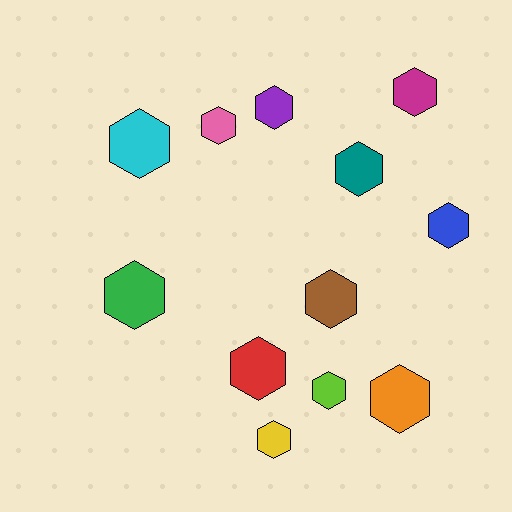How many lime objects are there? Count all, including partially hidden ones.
There is 1 lime object.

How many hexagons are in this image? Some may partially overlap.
There are 12 hexagons.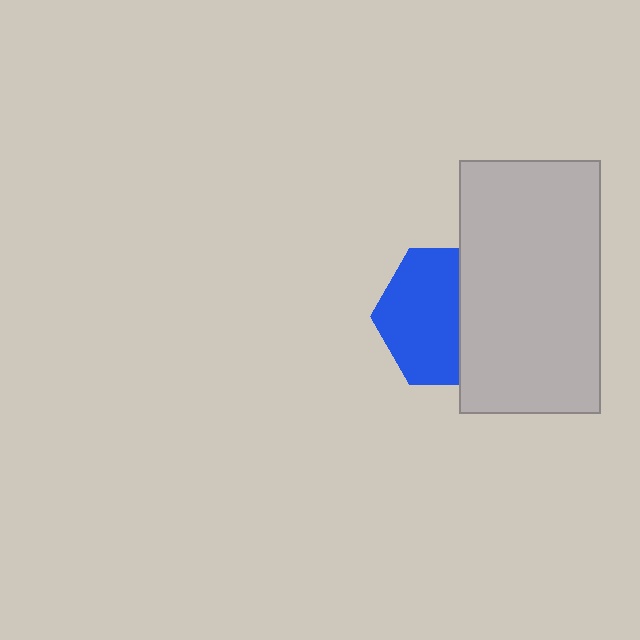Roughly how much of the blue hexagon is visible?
About half of it is visible (roughly 59%).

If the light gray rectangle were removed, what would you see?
You would see the complete blue hexagon.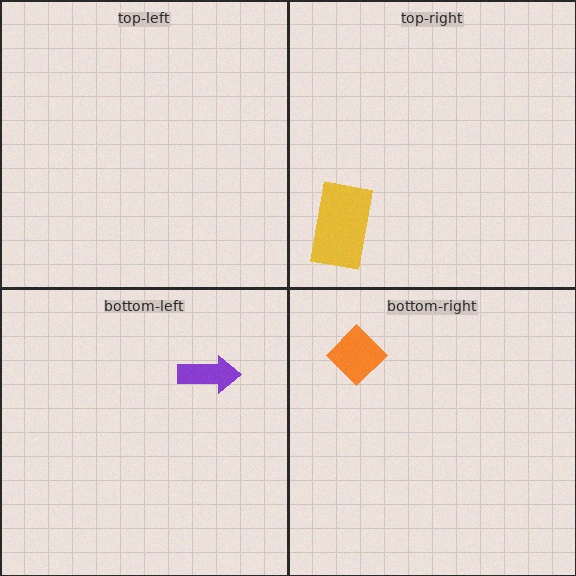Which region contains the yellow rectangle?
The top-right region.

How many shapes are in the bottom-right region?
1.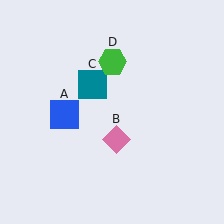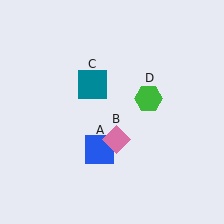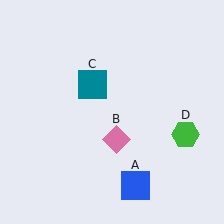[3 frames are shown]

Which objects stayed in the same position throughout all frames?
Pink diamond (object B) and teal square (object C) remained stationary.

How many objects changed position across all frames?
2 objects changed position: blue square (object A), green hexagon (object D).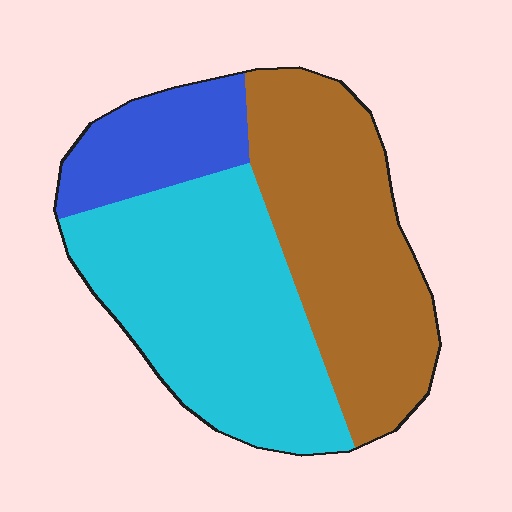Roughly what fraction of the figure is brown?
Brown takes up about two fifths (2/5) of the figure.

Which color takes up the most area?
Cyan, at roughly 45%.